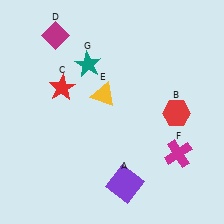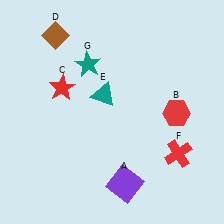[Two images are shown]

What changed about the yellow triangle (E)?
In Image 1, E is yellow. In Image 2, it changed to teal.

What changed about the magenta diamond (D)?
In Image 1, D is magenta. In Image 2, it changed to brown.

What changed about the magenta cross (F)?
In Image 1, F is magenta. In Image 2, it changed to red.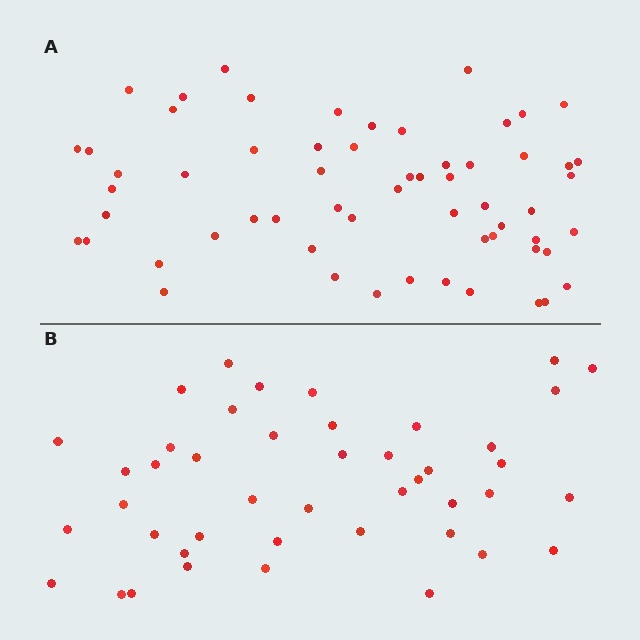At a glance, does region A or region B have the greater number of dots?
Region A (the top region) has more dots.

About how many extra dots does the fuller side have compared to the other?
Region A has approximately 15 more dots than region B.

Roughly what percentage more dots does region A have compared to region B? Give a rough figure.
About 35% more.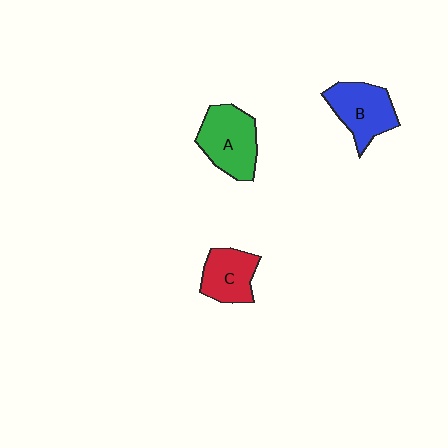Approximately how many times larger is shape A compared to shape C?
Approximately 1.4 times.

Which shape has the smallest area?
Shape C (red).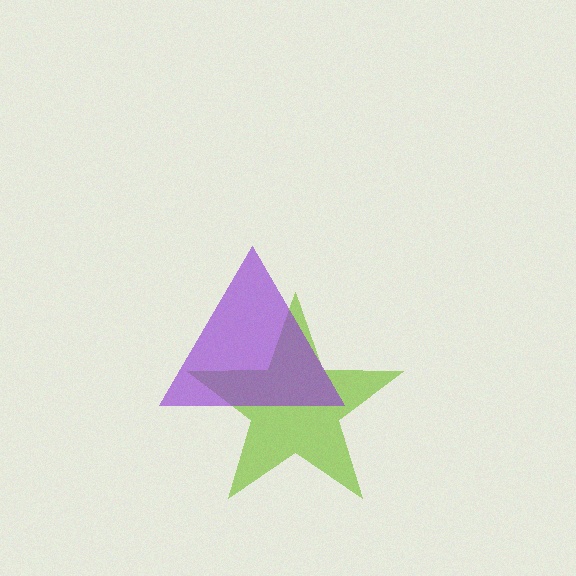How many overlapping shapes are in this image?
There are 2 overlapping shapes in the image.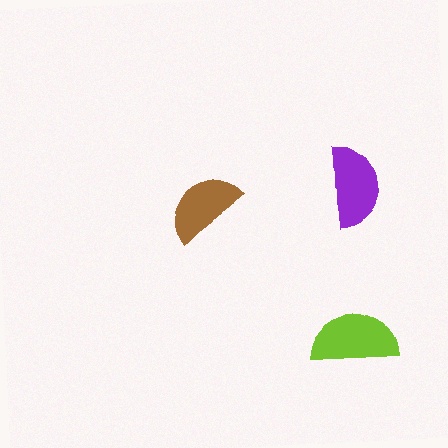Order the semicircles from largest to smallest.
the lime one, the purple one, the brown one.